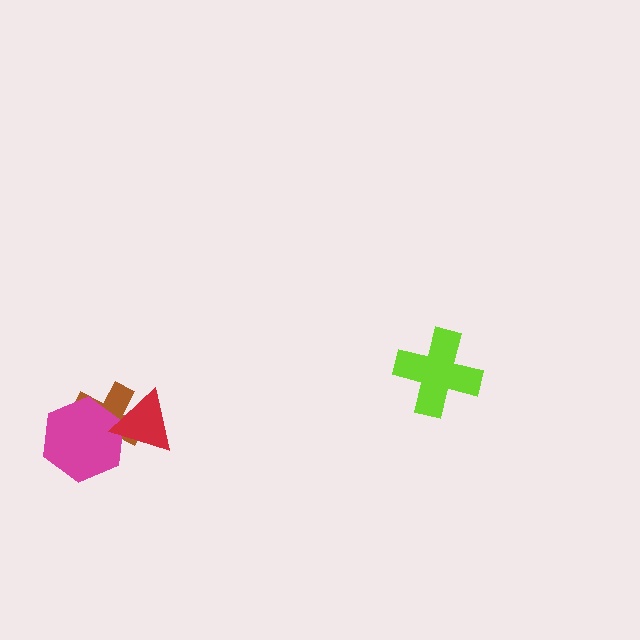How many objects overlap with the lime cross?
0 objects overlap with the lime cross.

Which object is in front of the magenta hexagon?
The red triangle is in front of the magenta hexagon.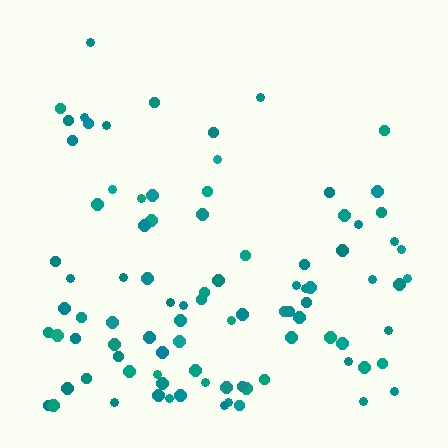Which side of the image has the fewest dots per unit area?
The top.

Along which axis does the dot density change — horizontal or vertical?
Vertical.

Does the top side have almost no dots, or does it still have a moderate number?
Still a moderate number, just noticeably fewer than the bottom.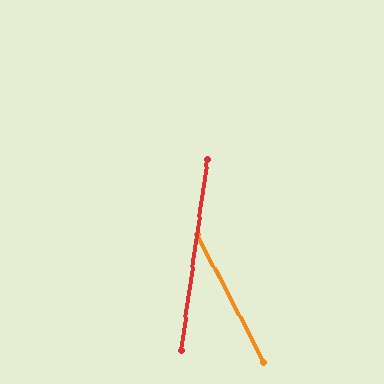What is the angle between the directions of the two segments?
Approximately 35 degrees.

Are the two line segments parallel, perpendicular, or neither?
Neither parallel nor perpendicular — they differ by about 35°.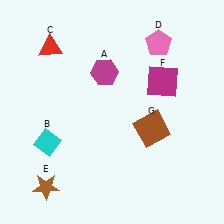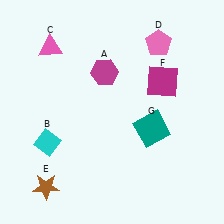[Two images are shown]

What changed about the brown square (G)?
In Image 1, G is brown. In Image 2, it changed to teal.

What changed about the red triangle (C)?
In Image 1, C is red. In Image 2, it changed to pink.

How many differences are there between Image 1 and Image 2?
There are 2 differences between the two images.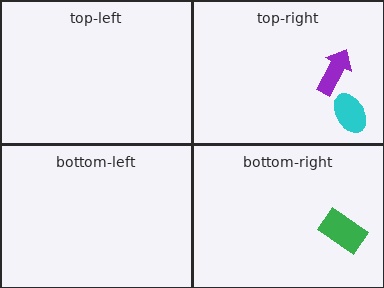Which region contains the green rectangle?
The bottom-right region.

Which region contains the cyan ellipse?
The top-right region.